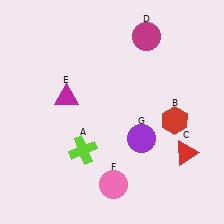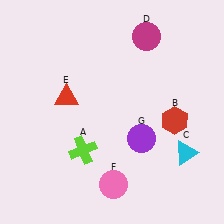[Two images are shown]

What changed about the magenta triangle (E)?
In Image 1, E is magenta. In Image 2, it changed to red.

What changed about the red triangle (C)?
In Image 1, C is red. In Image 2, it changed to cyan.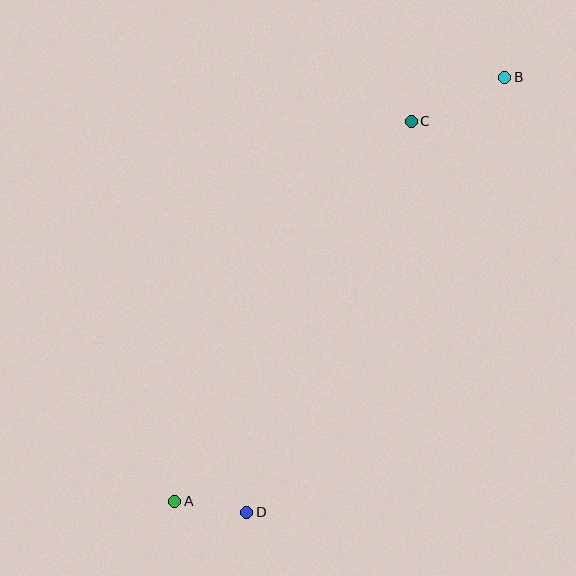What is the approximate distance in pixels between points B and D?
The distance between B and D is approximately 506 pixels.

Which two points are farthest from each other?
Points A and B are farthest from each other.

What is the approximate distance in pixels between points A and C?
The distance between A and C is approximately 448 pixels.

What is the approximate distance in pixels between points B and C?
The distance between B and C is approximately 104 pixels.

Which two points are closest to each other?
Points A and D are closest to each other.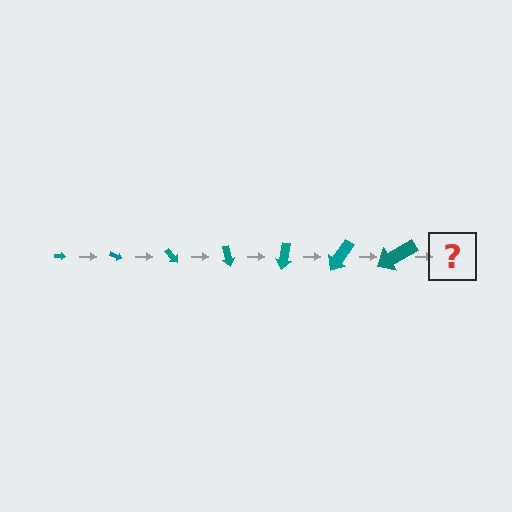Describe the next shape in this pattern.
It should be an arrow, larger than the previous one and rotated 175 degrees from the start.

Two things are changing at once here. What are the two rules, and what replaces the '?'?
The two rules are that the arrow grows larger each step and it rotates 25 degrees each step. The '?' should be an arrow, larger than the previous one and rotated 175 degrees from the start.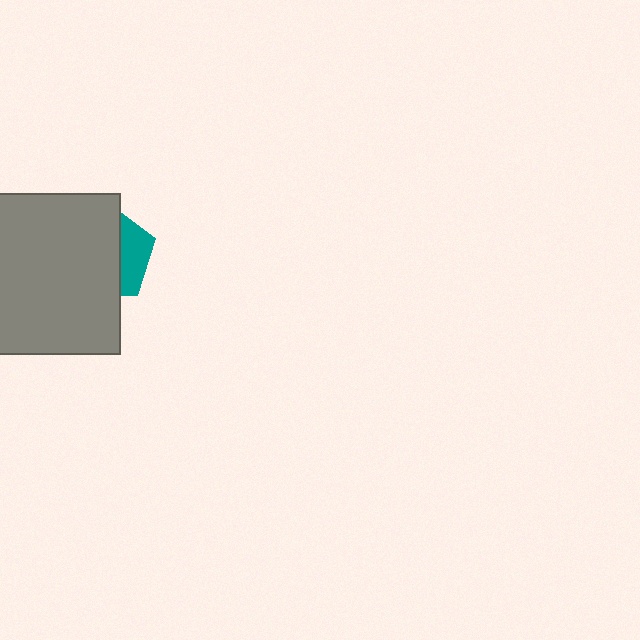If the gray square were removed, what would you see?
You would see the complete teal pentagon.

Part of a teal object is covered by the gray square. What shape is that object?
It is a pentagon.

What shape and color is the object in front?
The object in front is a gray square.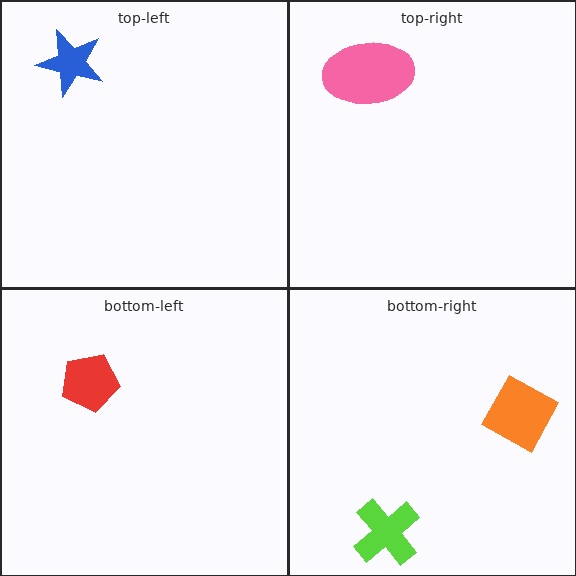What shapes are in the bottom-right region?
The lime cross, the orange diamond.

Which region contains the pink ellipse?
The top-right region.